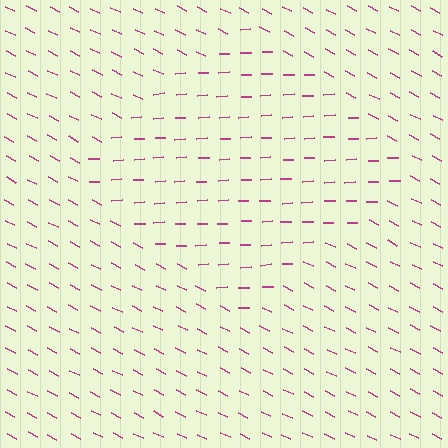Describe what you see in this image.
The image is filled with small magenta line segments. A diamond region in the image has lines oriented differently from the surrounding lines, creating a visible texture boundary.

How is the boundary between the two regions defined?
The boundary is defined purely by a change in line orientation (approximately 30 degrees difference). All lines are the same color and thickness.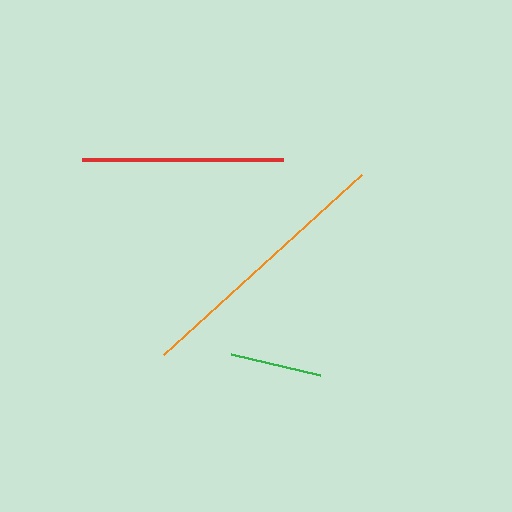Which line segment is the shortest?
The green line is the shortest at approximately 92 pixels.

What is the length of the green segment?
The green segment is approximately 92 pixels long.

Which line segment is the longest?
The orange line is the longest at approximately 268 pixels.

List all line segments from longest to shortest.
From longest to shortest: orange, red, green.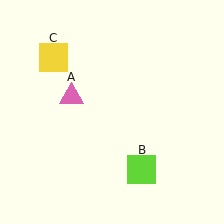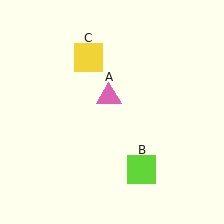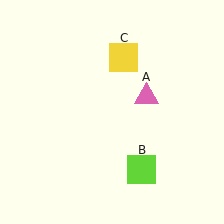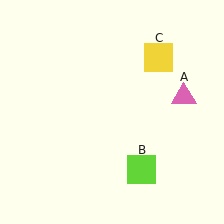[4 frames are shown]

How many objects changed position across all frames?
2 objects changed position: pink triangle (object A), yellow square (object C).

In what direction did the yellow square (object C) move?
The yellow square (object C) moved right.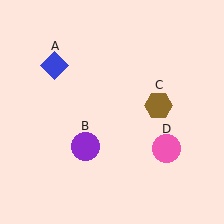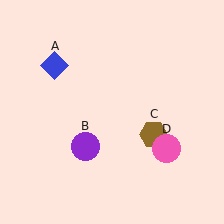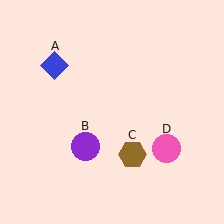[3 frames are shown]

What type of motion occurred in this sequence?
The brown hexagon (object C) rotated clockwise around the center of the scene.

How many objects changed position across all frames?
1 object changed position: brown hexagon (object C).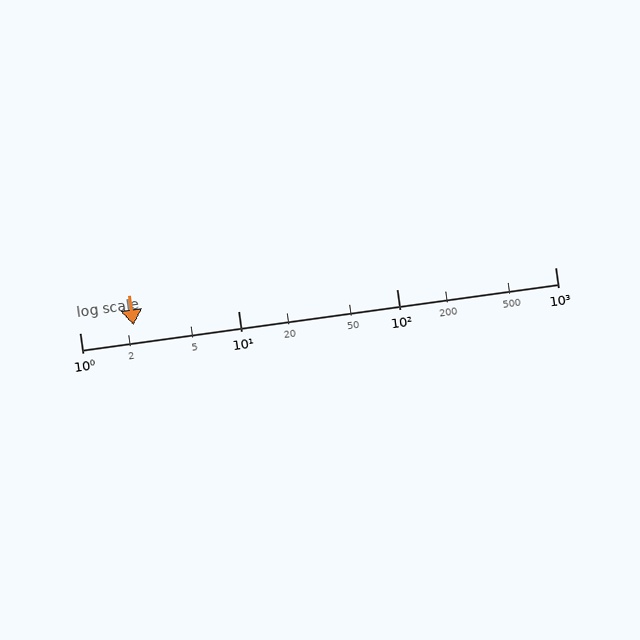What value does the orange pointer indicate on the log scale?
The pointer indicates approximately 2.2.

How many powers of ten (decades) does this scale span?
The scale spans 3 decades, from 1 to 1000.